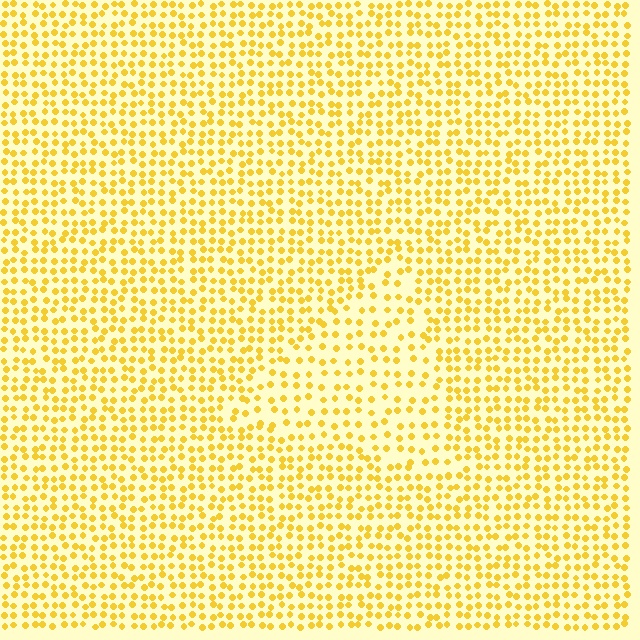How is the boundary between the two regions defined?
The boundary is defined by a change in element density (approximately 1.6x ratio). All elements are the same color, size, and shape.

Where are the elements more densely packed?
The elements are more densely packed outside the triangle boundary.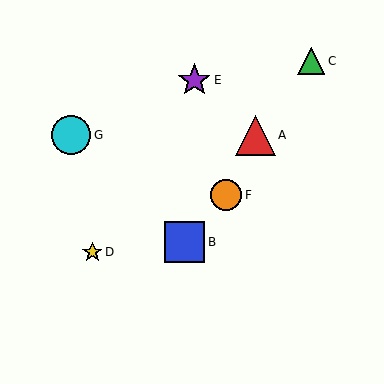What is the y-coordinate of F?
Object F is at y≈195.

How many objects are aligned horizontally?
2 objects (A, G) are aligned horizontally.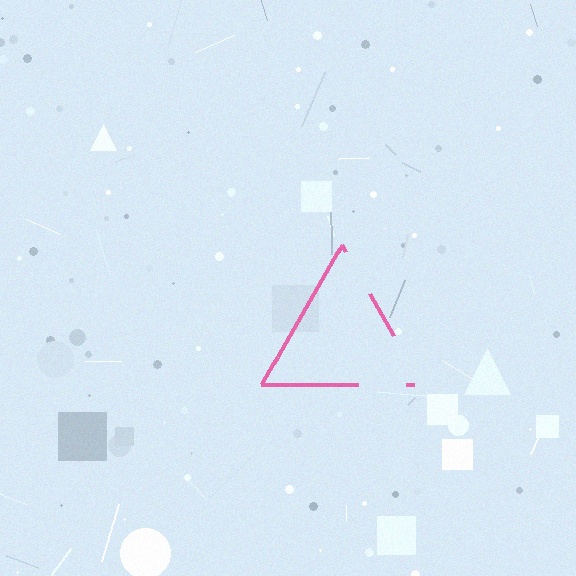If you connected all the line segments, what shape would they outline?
They would outline a triangle.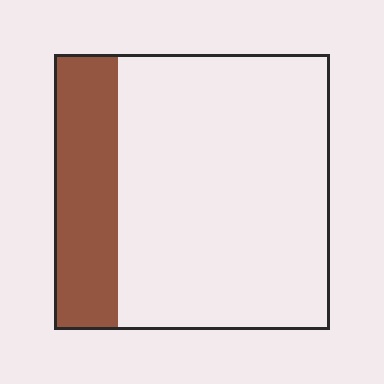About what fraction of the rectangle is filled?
About one quarter (1/4).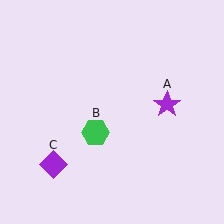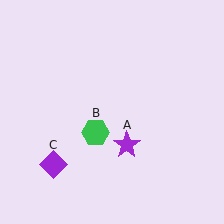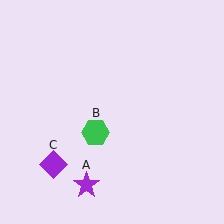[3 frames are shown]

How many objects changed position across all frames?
1 object changed position: purple star (object A).